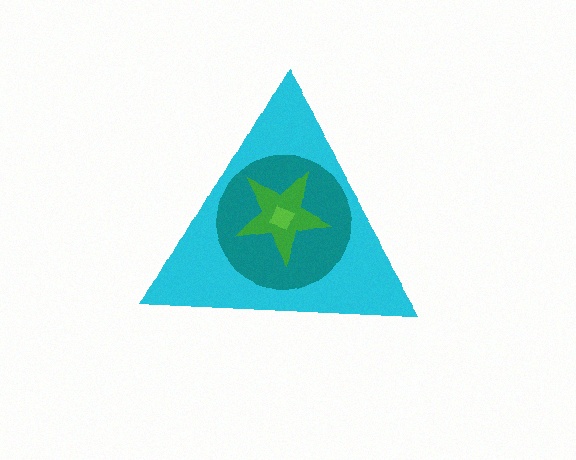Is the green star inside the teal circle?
Yes.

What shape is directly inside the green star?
The lime diamond.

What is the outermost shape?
The cyan triangle.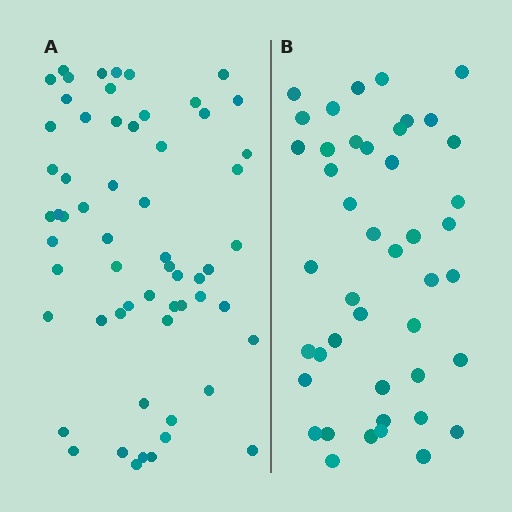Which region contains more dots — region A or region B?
Region A (the left region) has more dots.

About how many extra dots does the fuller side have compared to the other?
Region A has approximately 15 more dots than region B.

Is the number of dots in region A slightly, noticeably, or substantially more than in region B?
Region A has noticeably more, but not dramatically so. The ratio is roughly 1.4 to 1.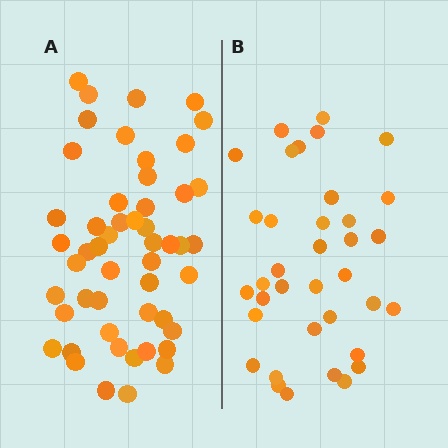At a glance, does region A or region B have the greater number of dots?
Region A (the left region) has more dots.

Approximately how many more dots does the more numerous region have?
Region A has approximately 15 more dots than region B.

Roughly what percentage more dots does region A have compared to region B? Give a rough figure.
About 40% more.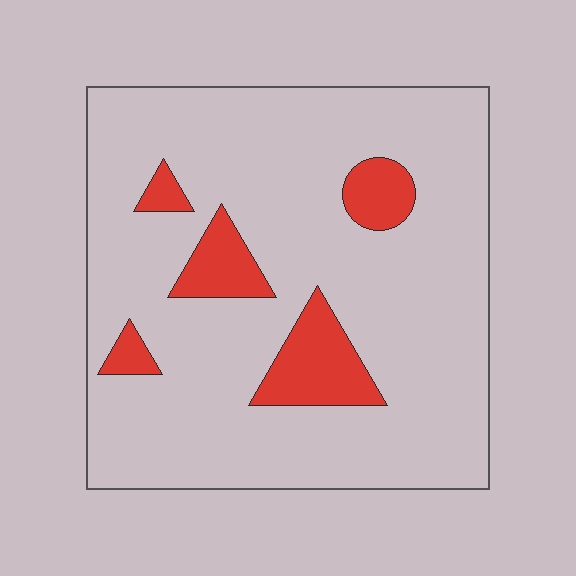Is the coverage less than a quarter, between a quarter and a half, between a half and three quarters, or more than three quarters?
Less than a quarter.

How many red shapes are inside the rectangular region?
5.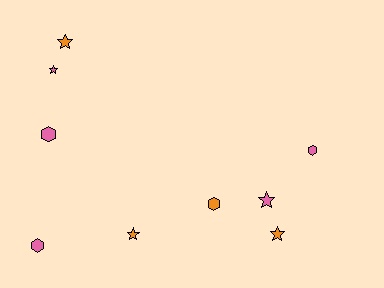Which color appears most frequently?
Pink, with 5 objects.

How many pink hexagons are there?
There are 3 pink hexagons.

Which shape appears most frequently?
Star, with 5 objects.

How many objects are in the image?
There are 9 objects.